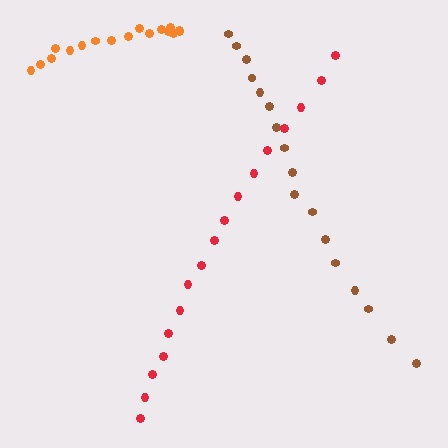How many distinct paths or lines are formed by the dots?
There are 3 distinct paths.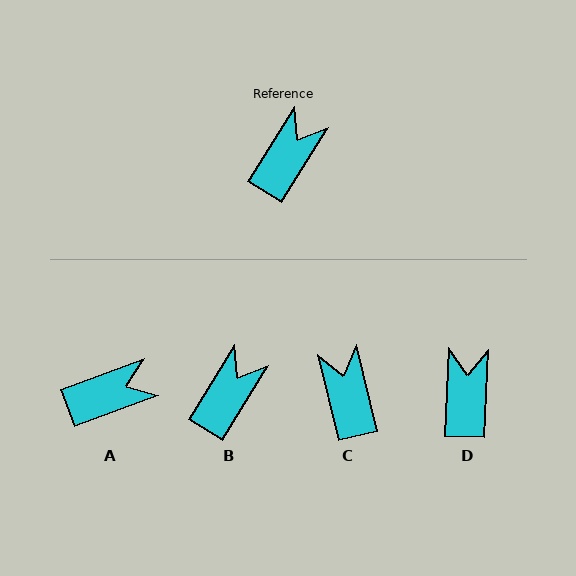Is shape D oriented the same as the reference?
No, it is off by about 30 degrees.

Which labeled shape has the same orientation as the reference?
B.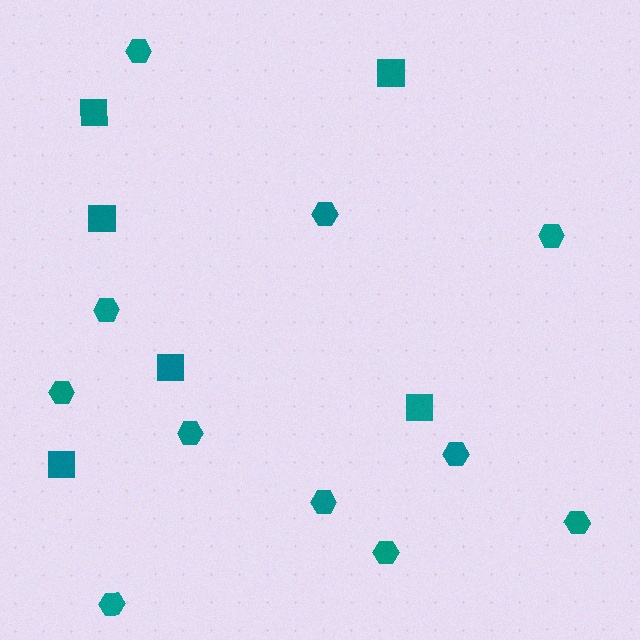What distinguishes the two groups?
There are 2 groups: one group of hexagons (11) and one group of squares (6).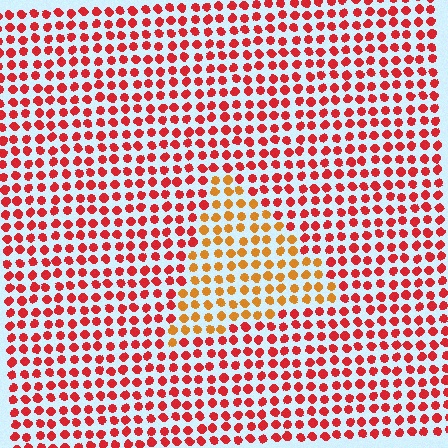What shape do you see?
I see a triangle.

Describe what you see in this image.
The image is filled with small red elements in a uniform arrangement. A triangle-shaped region is visible where the elements are tinted to a slightly different hue, forming a subtle color boundary.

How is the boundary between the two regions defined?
The boundary is defined purely by a slight shift in hue (about 37 degrees). Spacing, size, and orientation are identical on both sides.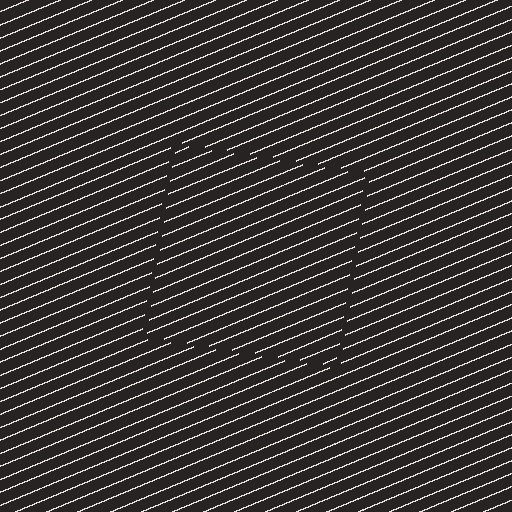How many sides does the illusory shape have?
4 sides — the line-ends trace a square.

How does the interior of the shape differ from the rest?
The interior of the shape contains the same grating, shifted by half a period — the contour is defined by the phase discontinuity where line-ends from the inner and outer gratings abut.